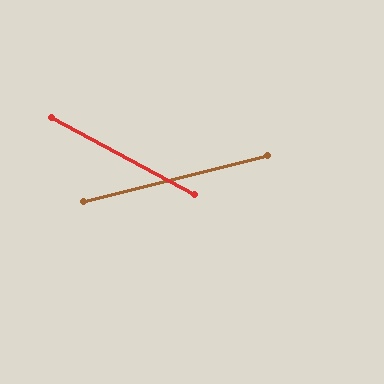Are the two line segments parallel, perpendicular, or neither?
Neither parallel nor perpendicular — they differ by about 42°.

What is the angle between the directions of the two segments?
Approximately 42 degrees.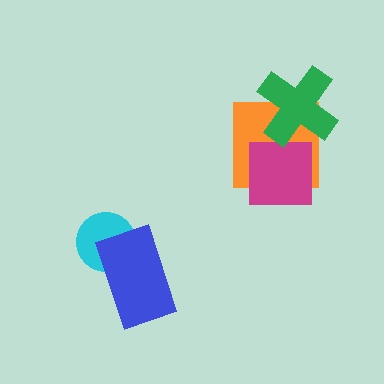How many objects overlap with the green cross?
1 object overlaps with the green cross.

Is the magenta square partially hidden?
No, no other shape covers it.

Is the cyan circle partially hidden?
Yes, it is partially covered by another shape.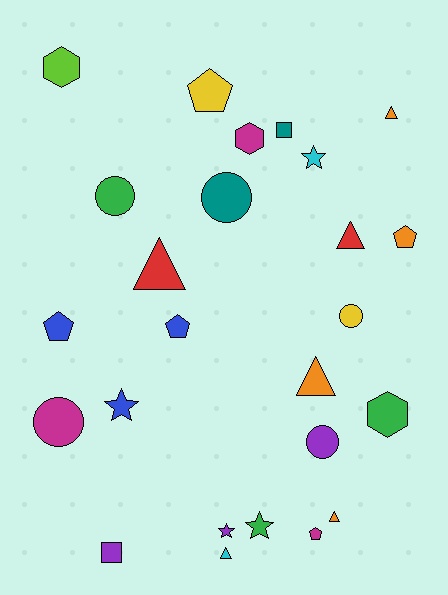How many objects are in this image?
There are 25 objects.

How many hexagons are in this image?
There are 3 hexagons.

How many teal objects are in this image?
There are 2 teal objects.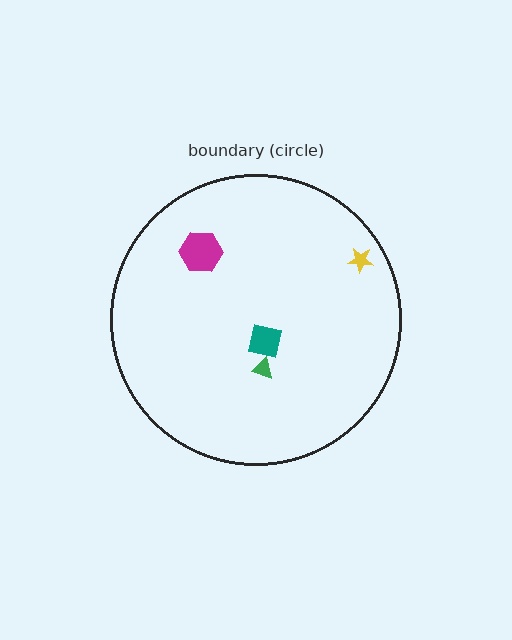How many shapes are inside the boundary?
4 inside, 0 outside.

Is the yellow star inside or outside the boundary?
Inside.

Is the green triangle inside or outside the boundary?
Inside.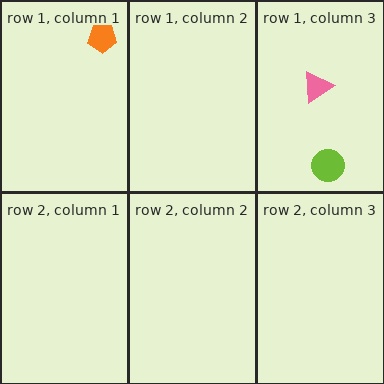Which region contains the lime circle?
The row 1, column 3 region.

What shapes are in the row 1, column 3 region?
The lime circle, the pink triangle.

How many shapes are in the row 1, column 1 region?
1.